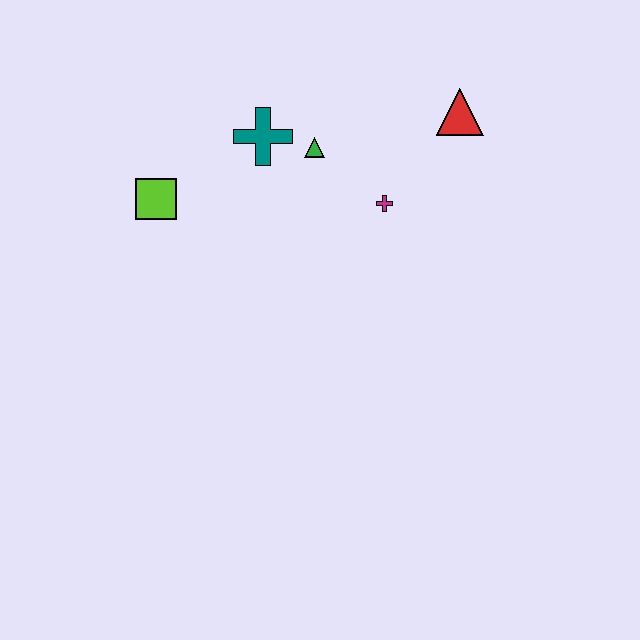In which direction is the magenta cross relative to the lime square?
The magenta cross is to the right of the lime square.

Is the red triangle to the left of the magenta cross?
No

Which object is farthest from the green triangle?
The lime square is farthest from the green triangle.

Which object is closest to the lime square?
The teal cross is closest to the lime square.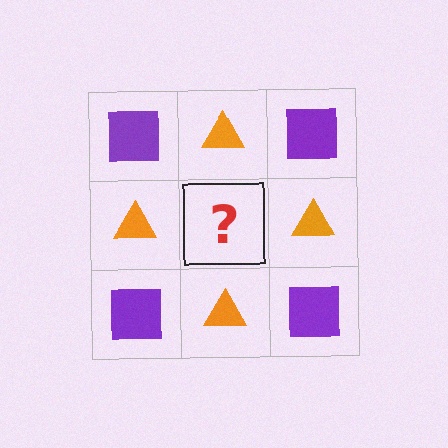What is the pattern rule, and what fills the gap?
The rule is that it alternates purple square and orange triangle in a checkerboard pattern. The gap should be filled with a purple square.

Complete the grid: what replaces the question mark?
The question mark should be replaced with a purple square.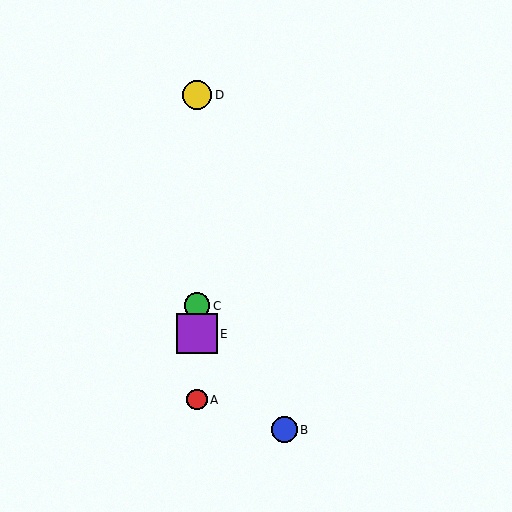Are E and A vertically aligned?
Yes, both are at x≈197.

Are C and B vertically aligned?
No, C is at x≈197 and B is at x≈284.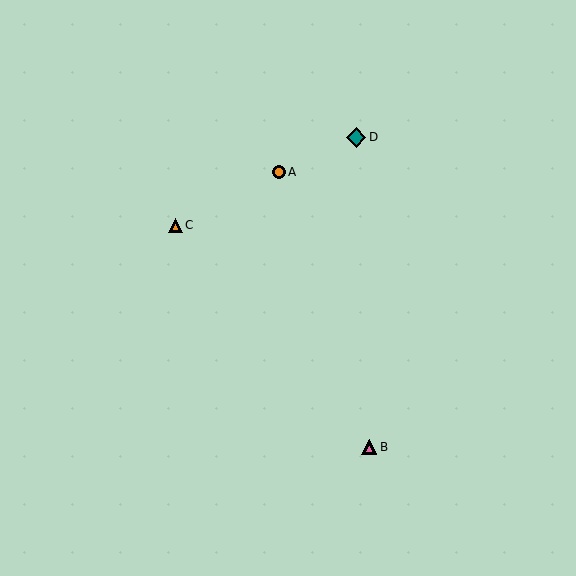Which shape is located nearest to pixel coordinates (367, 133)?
The teal diamond (labeled D) at (356, 137) is nearest to that location.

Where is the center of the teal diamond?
The center of the teal diamond is at (356, 137).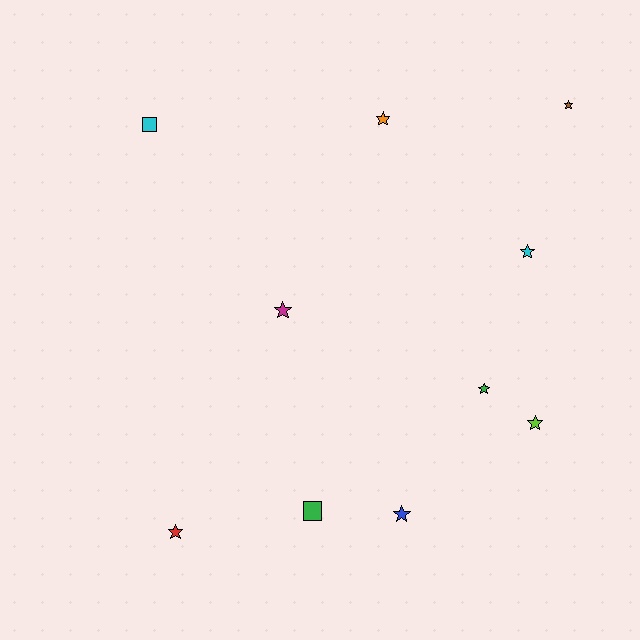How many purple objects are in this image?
There are no purple objects.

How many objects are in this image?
There are 10 objects.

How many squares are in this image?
There are 2 squares.